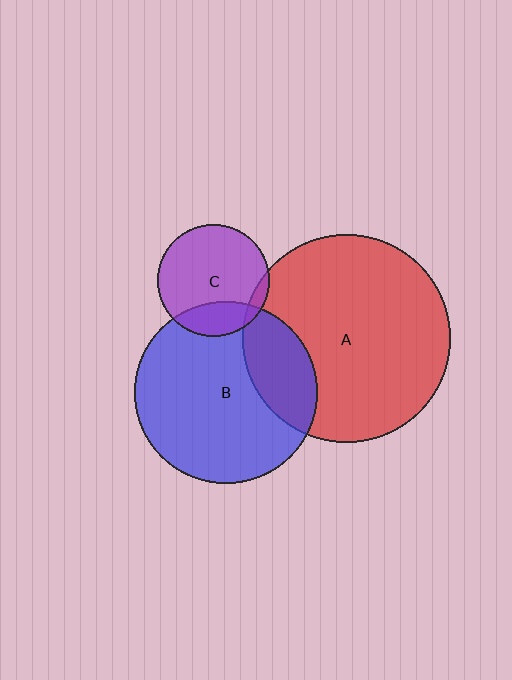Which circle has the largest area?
Circle A (red).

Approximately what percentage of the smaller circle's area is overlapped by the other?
Approximately 20%.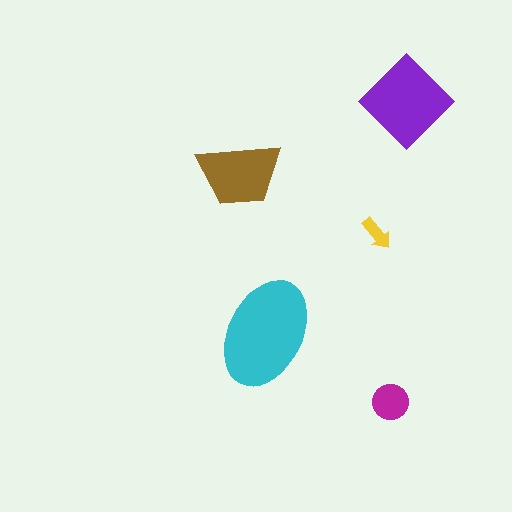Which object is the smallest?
The yellow arrow.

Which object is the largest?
The cyan ellipse.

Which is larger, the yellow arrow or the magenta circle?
The magenta circle.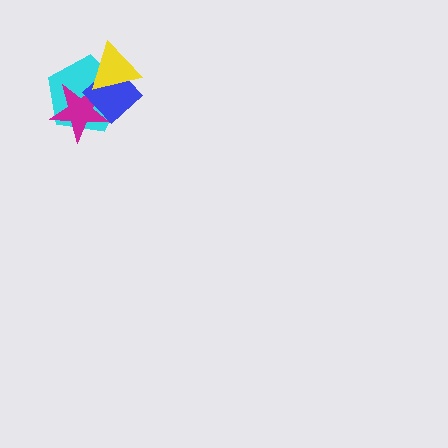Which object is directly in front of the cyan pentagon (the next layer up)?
The magenta star is directly in front of the cyan pentagon.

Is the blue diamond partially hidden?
Yes, it is partially covered by another shape.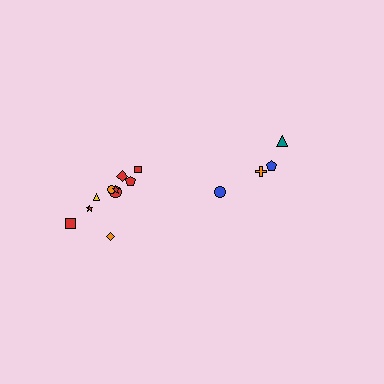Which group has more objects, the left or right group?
The left group.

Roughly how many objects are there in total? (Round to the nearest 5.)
Roughly 15 objects in total.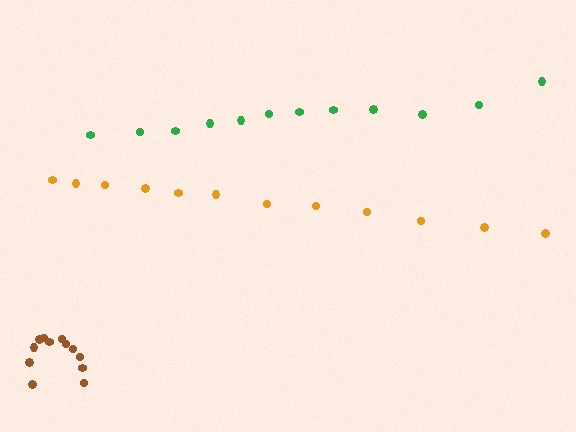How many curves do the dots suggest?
There are 3 distinct paths.